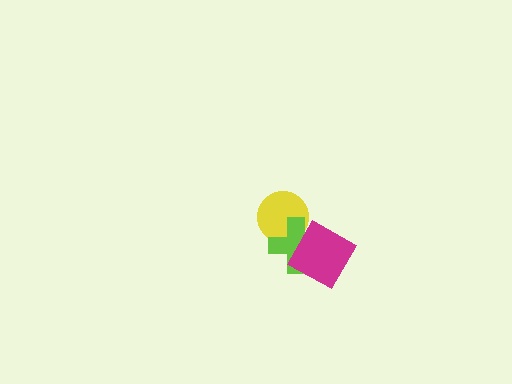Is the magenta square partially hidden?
No, no other shape covers it.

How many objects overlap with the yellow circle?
1 object overlaps with the yellow circle.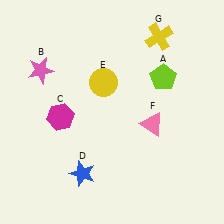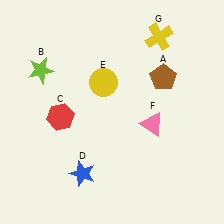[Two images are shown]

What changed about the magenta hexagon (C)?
In Image 1, C is magenta. In Image 2, it changed to red.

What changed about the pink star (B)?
In Image 1, B is pink. In Image 2, it changed to lime.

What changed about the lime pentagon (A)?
In Image 1, A is lime. In Image 2, it changed to brown.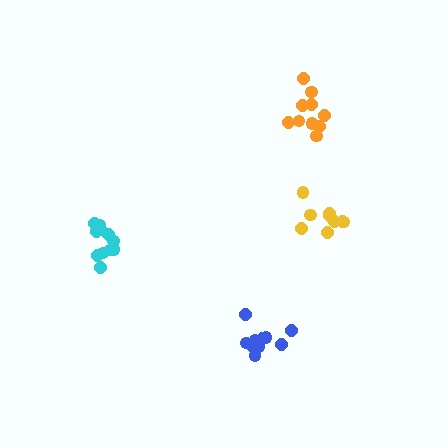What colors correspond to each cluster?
The clusters are colored: cyan, yellow, blue, orange.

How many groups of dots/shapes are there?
There are 4 groups.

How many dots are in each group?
Group 1: 11 dots, Group 2: 9 dots, Group 3: 10 dots, Group 4: 10 dots (40 total).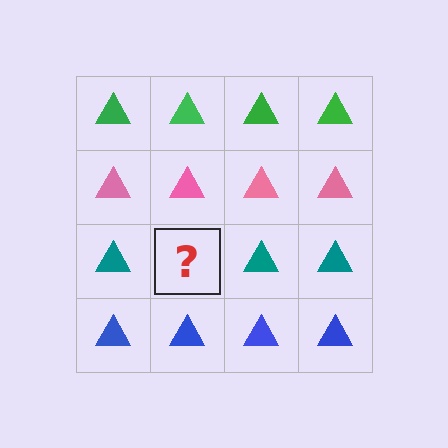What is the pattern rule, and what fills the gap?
The rule is that each row has a consistent color. The gap should be filled with a teal triangle.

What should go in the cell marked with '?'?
The missing cell should contain a teal triangle.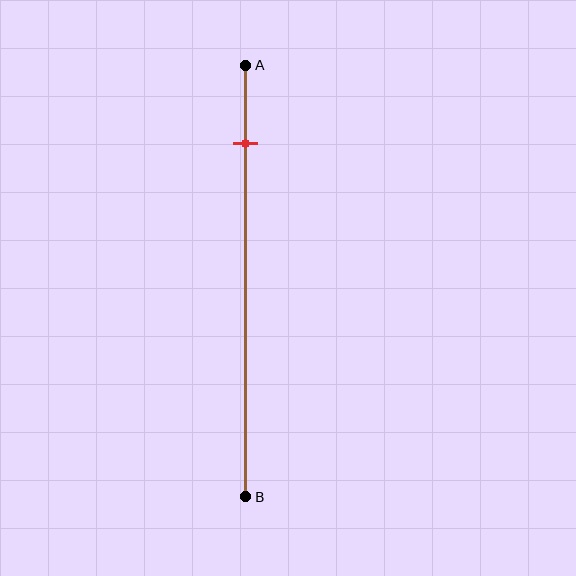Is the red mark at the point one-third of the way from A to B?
No, the mark is at about 20% from A, not at the 33% one-third point.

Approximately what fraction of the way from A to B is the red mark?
The red mark is approximately 20% of the way from A to B.